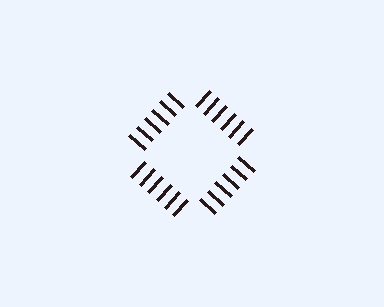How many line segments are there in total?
24 — 6 along each of the 4 edges.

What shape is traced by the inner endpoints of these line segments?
An illusory square — the line segments terminate on its edges but no continuous stroke is drawn.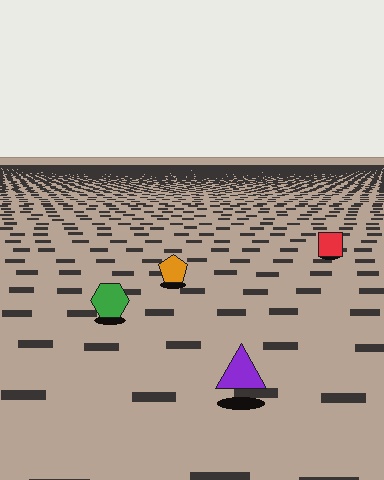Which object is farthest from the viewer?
The red square is farthest from the viewer. It appears smaller and the ground texture around it is denser.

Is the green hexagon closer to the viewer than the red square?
Yes. The green hexagon is closer — you can tell from the texture gradient: the ground texture is coarser near it.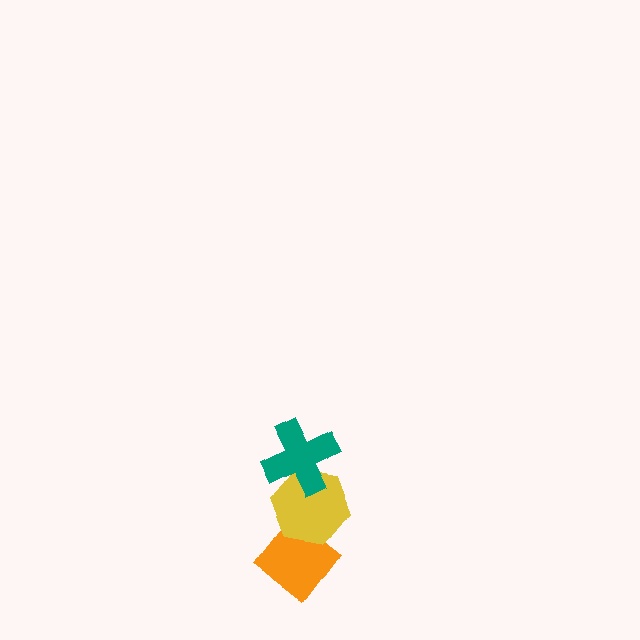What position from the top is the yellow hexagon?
The yellow hexagon is 2nd from the top.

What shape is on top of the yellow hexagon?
The teal cross is on top of the yellow hexagon.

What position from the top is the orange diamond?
The orange diamond is 3rd from the top.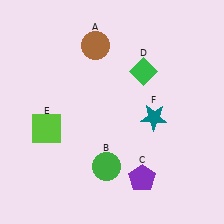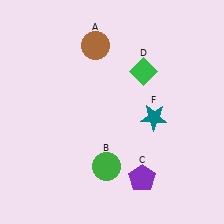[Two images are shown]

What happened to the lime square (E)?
The lime square (E) was removed in Image 2. It was in the bottom-left area of Image 1.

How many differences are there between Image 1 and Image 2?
There is 1 difference between the two images.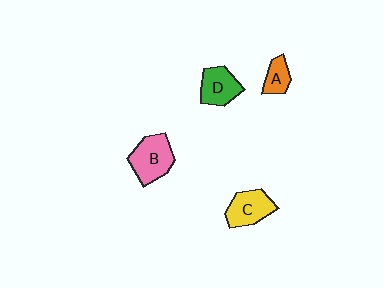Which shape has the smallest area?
Shape A (orange).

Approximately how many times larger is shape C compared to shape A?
Approximately 1.8 times.